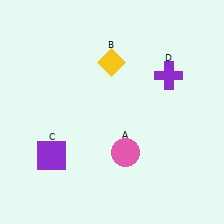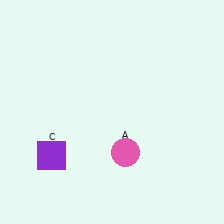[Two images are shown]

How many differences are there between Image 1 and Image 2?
There are 2 differences between the two images.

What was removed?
The purple cross (D), the yellow diamond (B) were removed in Image 2.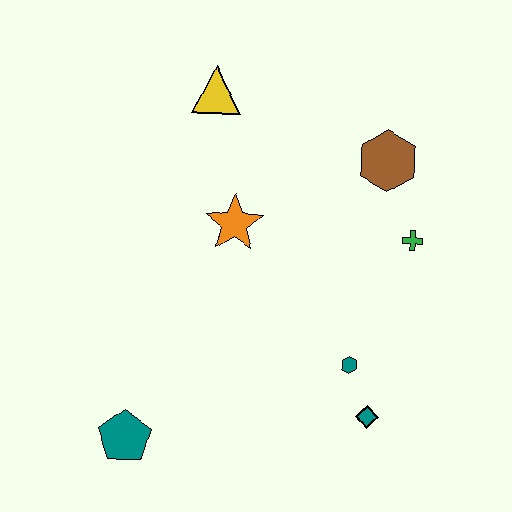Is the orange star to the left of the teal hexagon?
Yes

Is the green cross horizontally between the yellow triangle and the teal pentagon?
No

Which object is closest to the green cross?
The brown hexagon is closest to the green cross.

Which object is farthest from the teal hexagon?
The yellow triangle is farthest from the teal hexagon.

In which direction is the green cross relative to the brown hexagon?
The green cross is below the brown hexagon.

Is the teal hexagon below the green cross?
Yes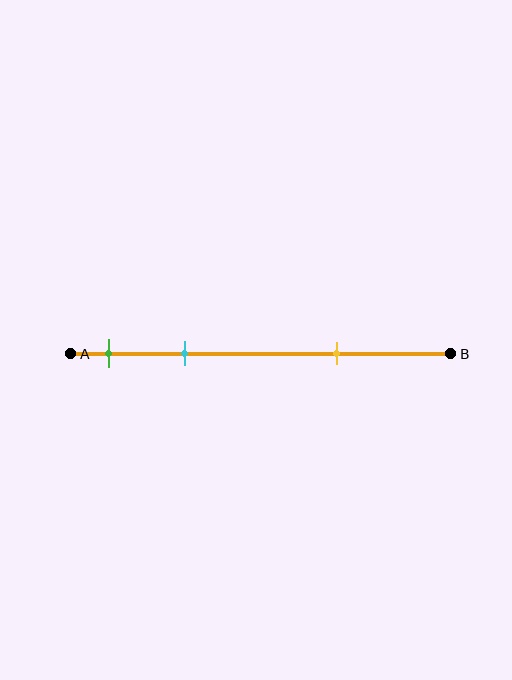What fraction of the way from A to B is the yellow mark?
The yellow mark is approximately 70% (0.7) of the way from A to B.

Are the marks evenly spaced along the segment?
No, the marks are not evenly spaced.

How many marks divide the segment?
There are 3 marks dividing the segment.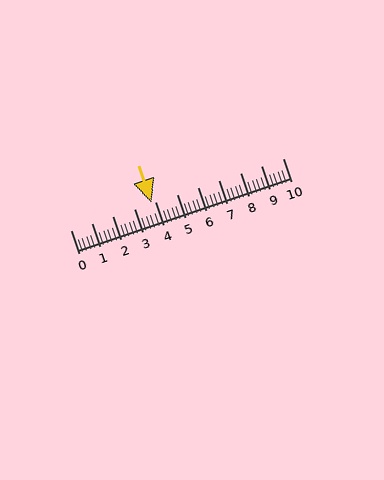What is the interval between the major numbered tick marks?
The major tick marks are spaced 1 units apart.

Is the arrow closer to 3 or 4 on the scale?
The arrow is closer to 4.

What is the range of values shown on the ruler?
The ruler shows values from 0 to 10.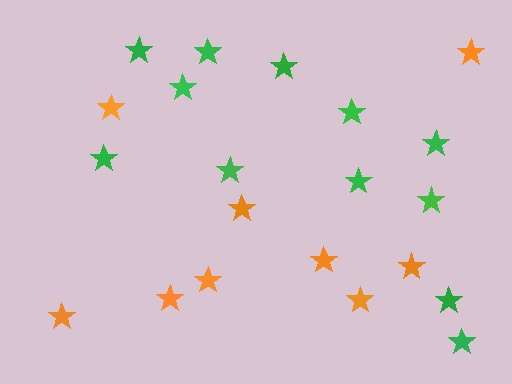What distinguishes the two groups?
There are 2 groups: one group of orange stars (9) and one group of green stars (12).